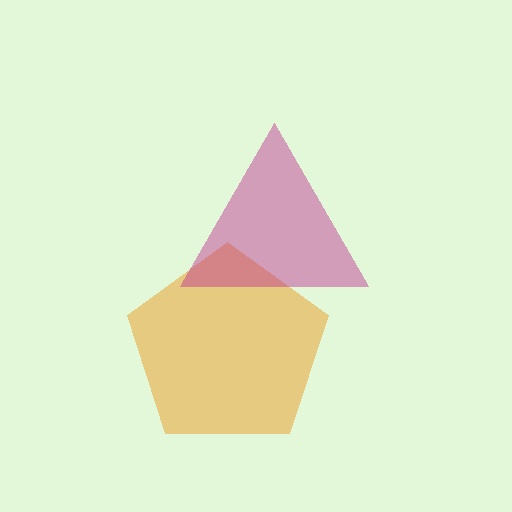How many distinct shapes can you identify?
There are 2 distinct shapes: an orange pentagon, a magenta triangle.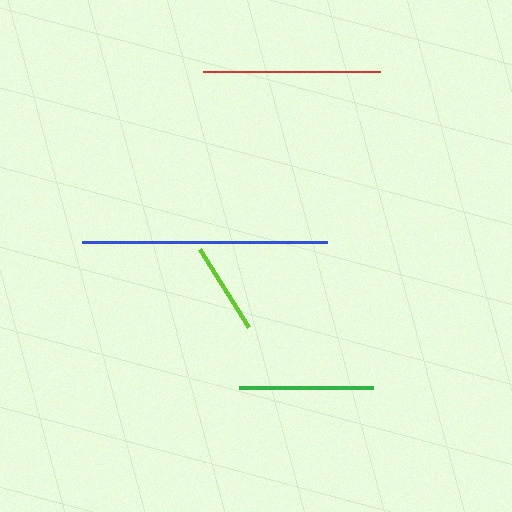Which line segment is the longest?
The blue line is the longest at approximately 245 pixels.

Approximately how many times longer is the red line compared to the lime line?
The red line is approximately 1.9 times the length of the lime line.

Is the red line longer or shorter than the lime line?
The red line is longer than the lime line.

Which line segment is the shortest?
The lime line is the shortest at approximately 92 pixels.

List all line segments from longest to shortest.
From longest to shortest: blue, red, green, lime.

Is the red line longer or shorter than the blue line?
The blue line is longer than the red line.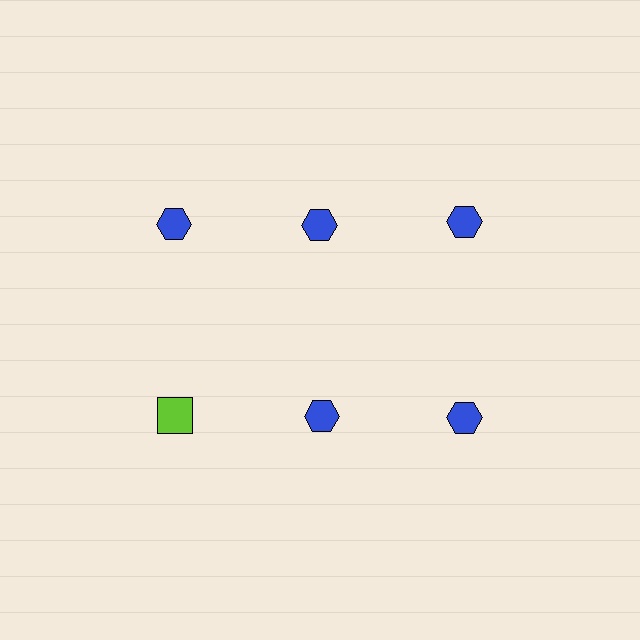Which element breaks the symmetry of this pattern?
The lime square in the second row, leftmost column breaks the symmetry. All other shapes are blue hexagons.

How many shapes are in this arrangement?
There are 6 shapes arranged in a grid pattern.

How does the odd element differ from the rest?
It differs in both color (lime instead of blue) and shape (square instead of hexagon).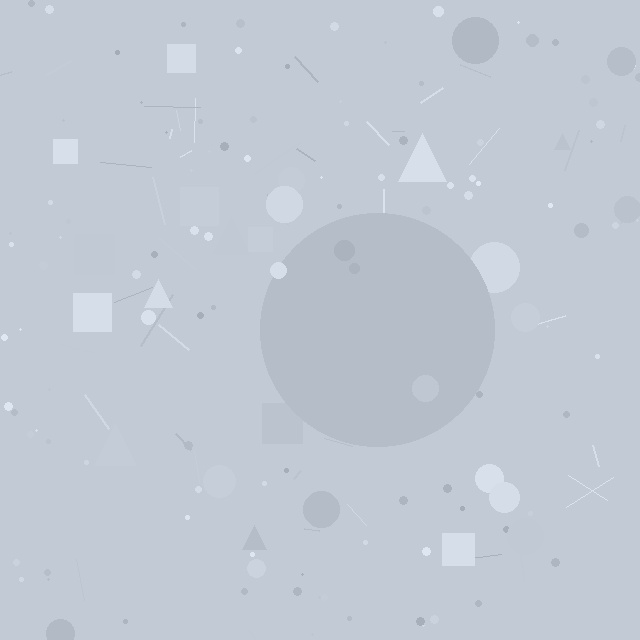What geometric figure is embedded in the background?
A circle is embedded in the background.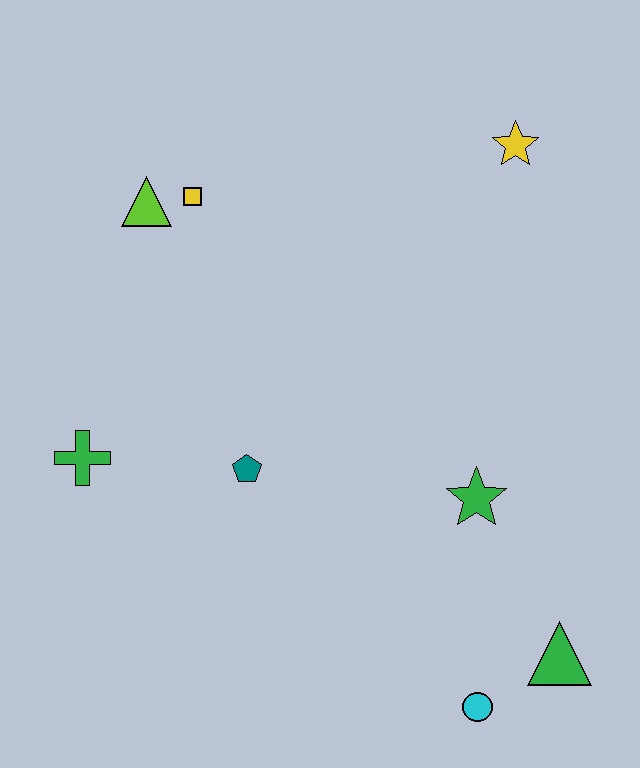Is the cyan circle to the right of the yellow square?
Yes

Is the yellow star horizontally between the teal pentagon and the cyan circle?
No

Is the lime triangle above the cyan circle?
Yes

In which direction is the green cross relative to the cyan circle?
The green cross is to the left of the cyan circle.